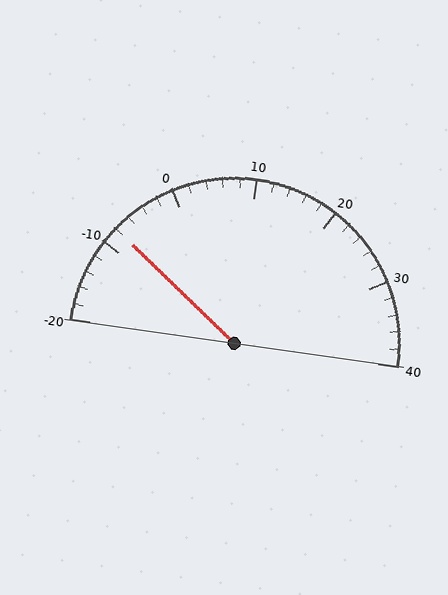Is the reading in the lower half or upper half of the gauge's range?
The reading is in the lower half of the range (-20 to 40).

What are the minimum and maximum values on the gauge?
The gauge ranges from -20 to 40.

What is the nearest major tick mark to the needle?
The nearest major tick mark is -10.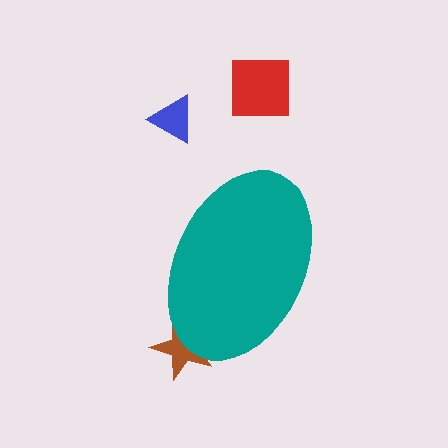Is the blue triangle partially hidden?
No, the blue triangle is fully visible.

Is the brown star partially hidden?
Yes, the brown star is partially hidden behind the teal ellipse.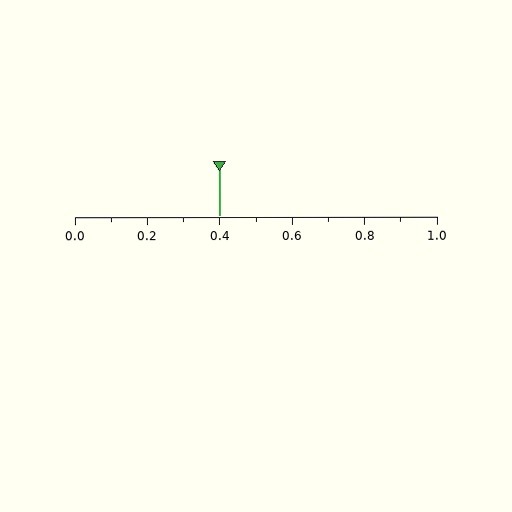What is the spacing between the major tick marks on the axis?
The major ticks are spaced 0.2 apart.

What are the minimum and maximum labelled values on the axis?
The axis runs from 0.0 to 1.0.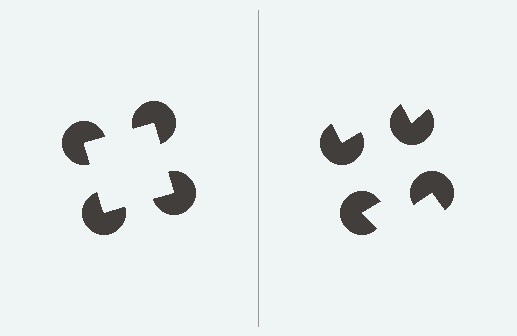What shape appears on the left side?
An illusory square.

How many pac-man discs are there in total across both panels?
8 — 4 on each side.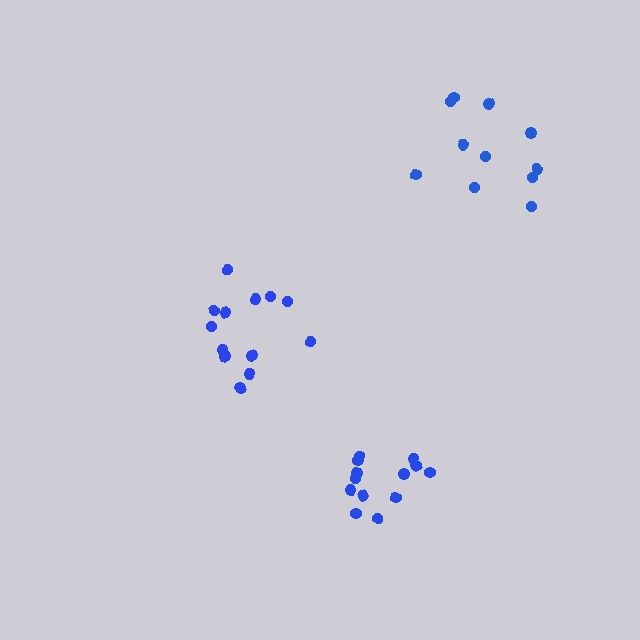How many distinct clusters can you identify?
There are 3 distinct clusters.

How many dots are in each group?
Group 1: 13 dots, Group 2: 11 dots, Group 3: 13 dots (37 total).